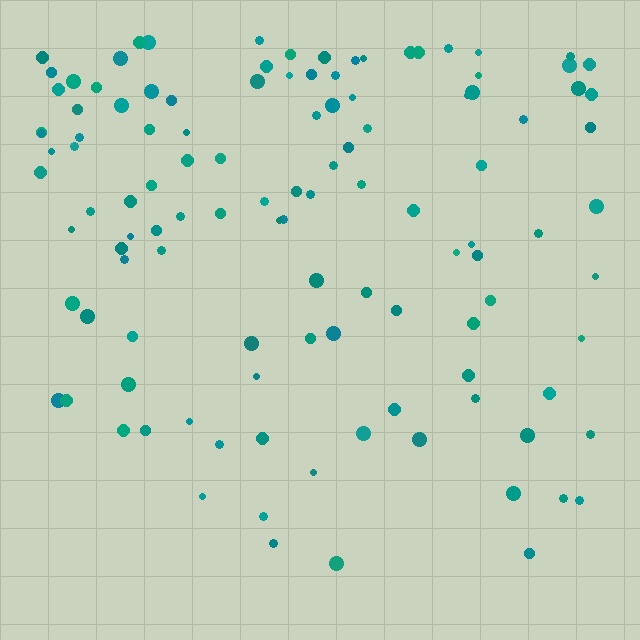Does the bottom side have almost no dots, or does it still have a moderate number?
Still a moderate number, just noticeably fewer than the top.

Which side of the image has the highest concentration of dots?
The top.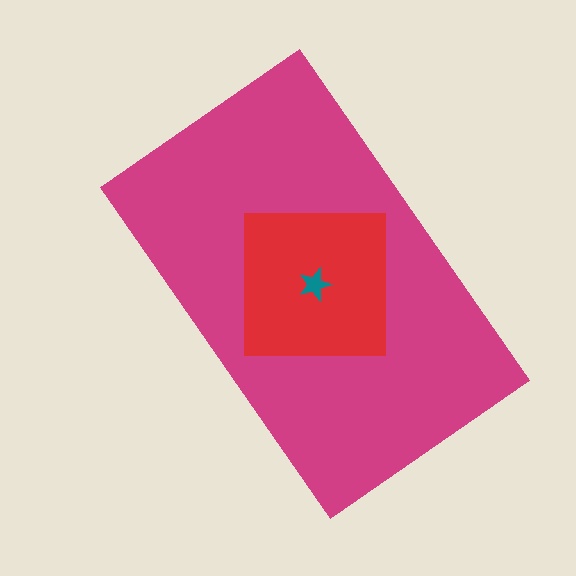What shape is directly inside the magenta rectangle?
The red square.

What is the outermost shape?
The magenta rectangle.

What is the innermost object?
The teal star.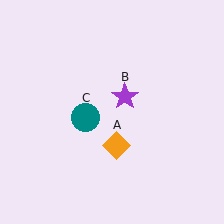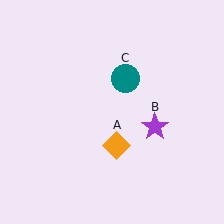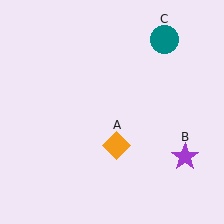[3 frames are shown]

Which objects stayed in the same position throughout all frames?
Orange diamond (object A) remained stationary.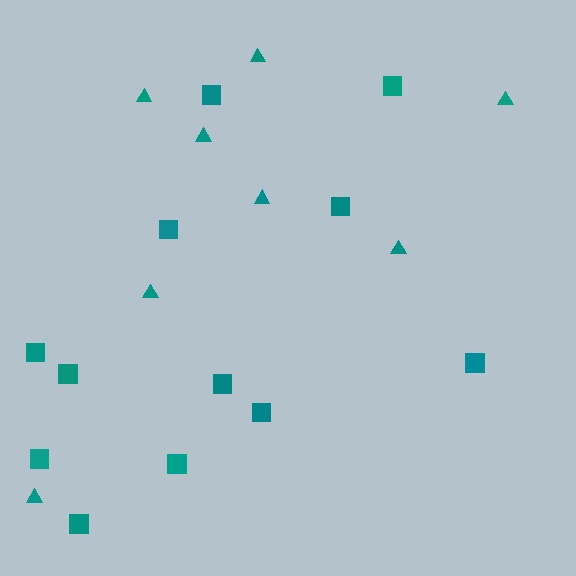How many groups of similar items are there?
There are 2 groups: one group of squares (12) and one group of triangles (8).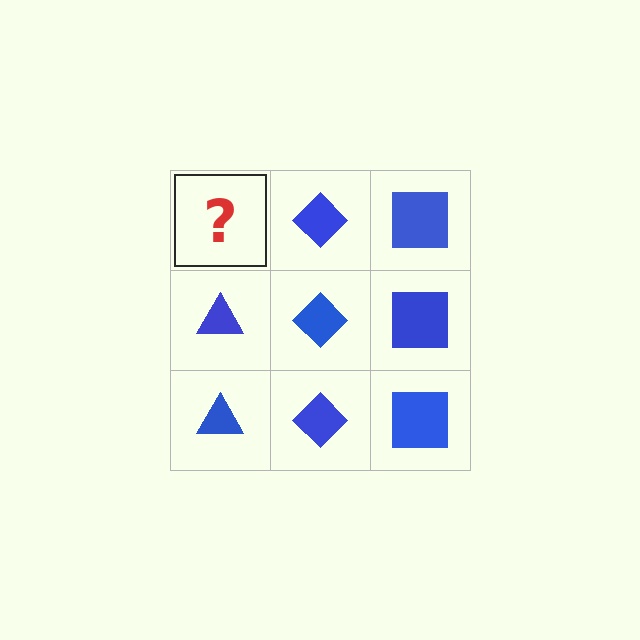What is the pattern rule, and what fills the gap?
The rule is that each column has a consistent shape. The gap should be filled with a blue triangle.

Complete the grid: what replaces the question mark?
The question mark should be replaced with a blue triangle.